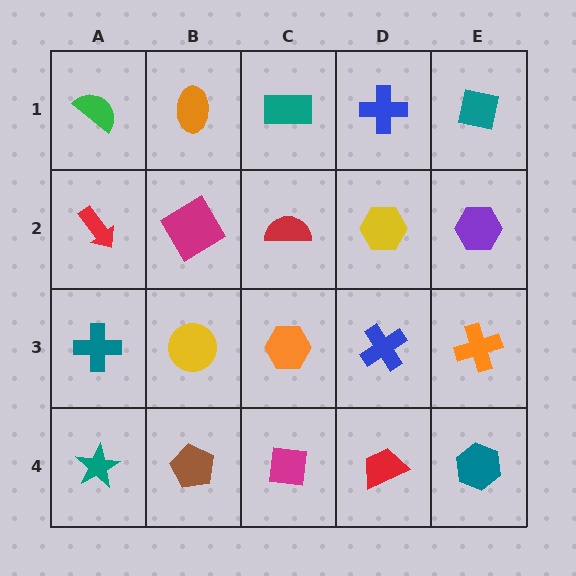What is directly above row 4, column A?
A teal cross.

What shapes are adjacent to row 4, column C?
An orange hexagon (row 3, column C), a brown pentagon (row 4, column B), a red trapezoid (row 4, column D).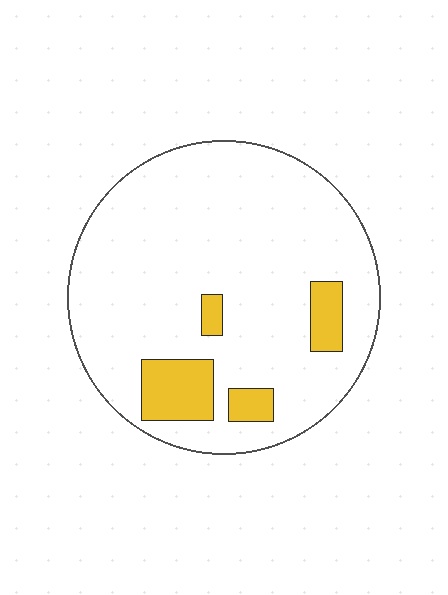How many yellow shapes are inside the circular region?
4.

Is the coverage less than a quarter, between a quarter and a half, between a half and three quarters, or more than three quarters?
Less than a quarter.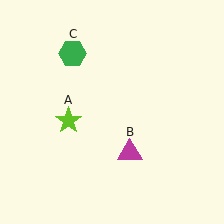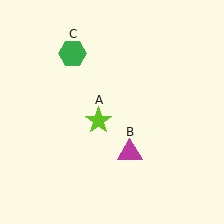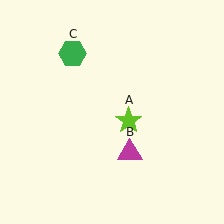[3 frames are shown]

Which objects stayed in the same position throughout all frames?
Magenta triangle (object B) and green hexagon (object C) remained stationary.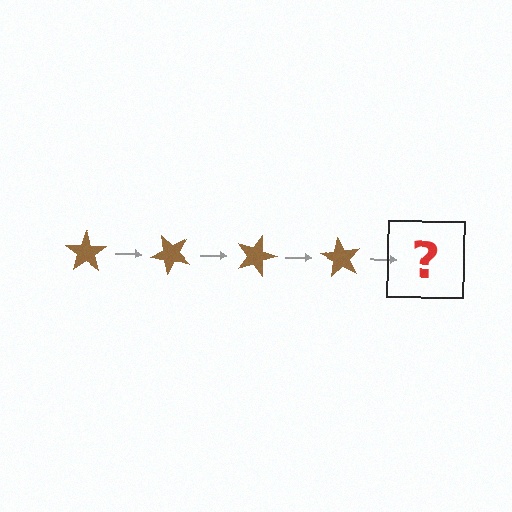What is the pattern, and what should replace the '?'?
The pattern is that the star rotates 45 degrees each step. The '?' should be a brown star rotated 180 degrees.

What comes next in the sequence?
The next element should be a brown star rotated 180 degrees.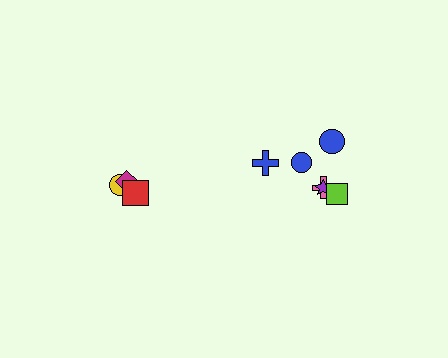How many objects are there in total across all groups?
There are 9 objects.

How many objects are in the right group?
There are 6 objects.